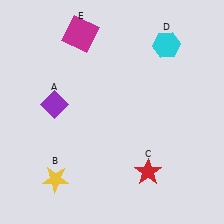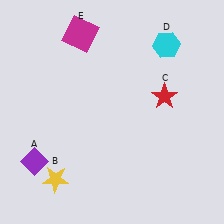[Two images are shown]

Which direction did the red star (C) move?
The red star (C) moved up.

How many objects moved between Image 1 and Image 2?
2 objects moved between the two images.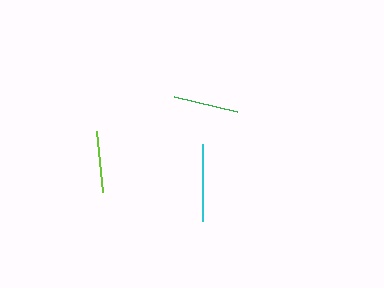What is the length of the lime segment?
The lime segment is approximately 62 pixels long.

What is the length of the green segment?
The green segment is approximately 65 pixels long.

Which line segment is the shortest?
The lime line is the shortest at approximately 62 pixels.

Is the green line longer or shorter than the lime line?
The green line is longer than the lime line.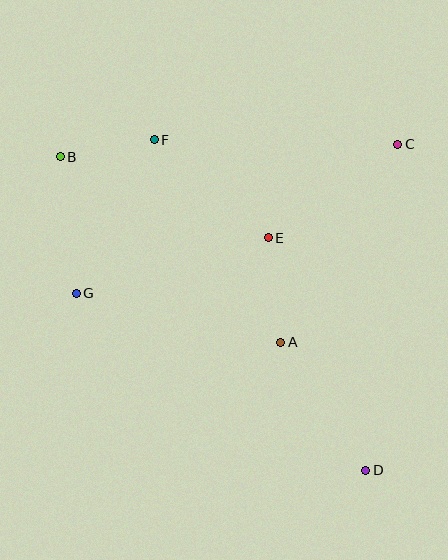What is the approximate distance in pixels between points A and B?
The distance between A and B is approximately 288 pixels.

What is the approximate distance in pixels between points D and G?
The distance between D and G is approximately 340 pixels.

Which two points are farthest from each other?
Points B and D are farthest from each other.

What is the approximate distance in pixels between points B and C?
The distance between B and C is approximately 338 pixels.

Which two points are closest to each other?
Points B and F are closest to each other.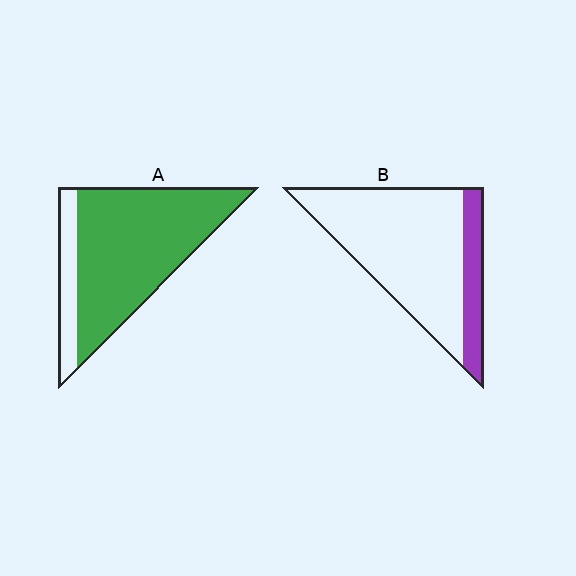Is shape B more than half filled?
No.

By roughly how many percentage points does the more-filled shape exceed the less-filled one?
By roughly 60 percentage points (A over B).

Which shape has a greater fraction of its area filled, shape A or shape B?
Shape A.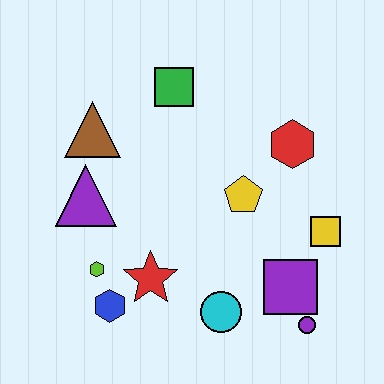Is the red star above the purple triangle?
No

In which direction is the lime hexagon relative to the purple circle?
The lime hexagon is to the left of the purple circle.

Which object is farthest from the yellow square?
The brown triangle is farthest from the yellow square.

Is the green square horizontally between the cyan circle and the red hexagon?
No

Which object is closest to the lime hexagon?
The blue hexagon is closest to the lime hexagon.